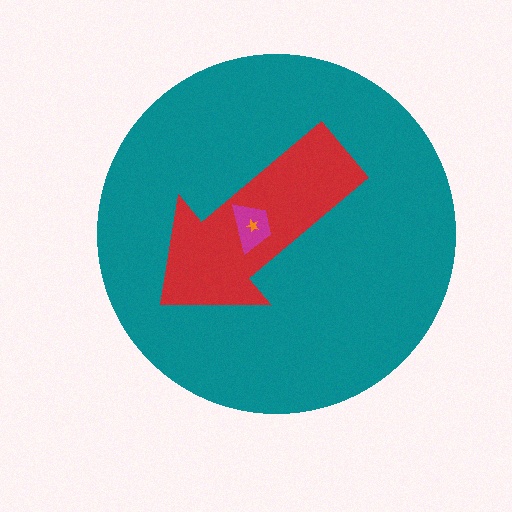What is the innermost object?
The orange star.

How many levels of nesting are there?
4.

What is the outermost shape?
The teal circle.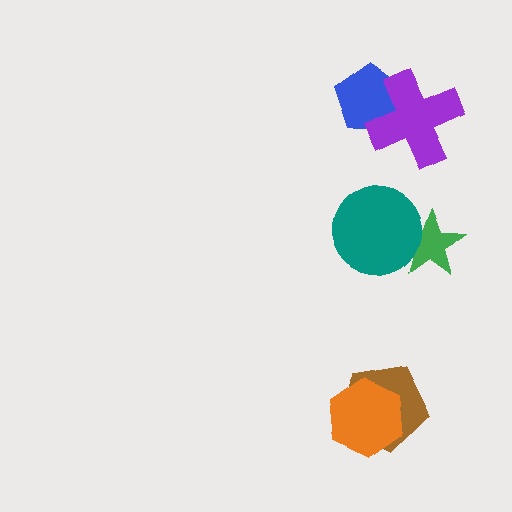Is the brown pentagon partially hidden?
Yes, it is partially covered by another shape.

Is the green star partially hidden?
Yes, it is partially covered by another shape.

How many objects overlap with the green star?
1 object overlaps with the green star.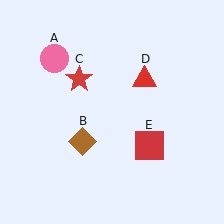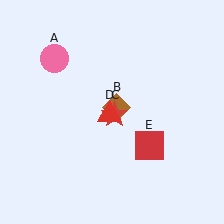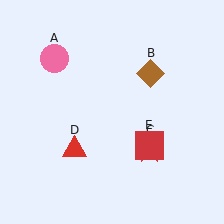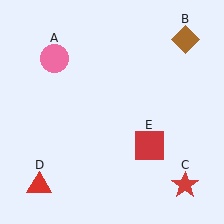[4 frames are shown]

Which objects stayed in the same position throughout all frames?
Pink circle (object A) and red square (object E) remained stationary.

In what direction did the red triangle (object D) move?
The red triangle (object D) moved down and to the left.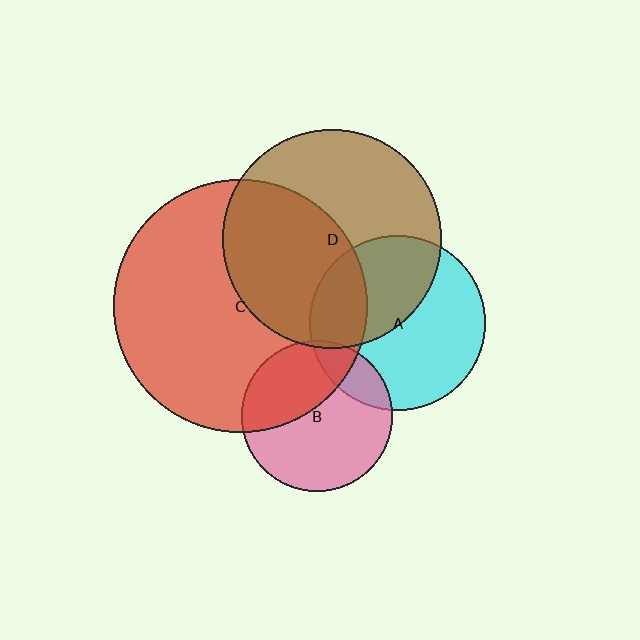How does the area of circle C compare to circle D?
Approximately 1.3 times.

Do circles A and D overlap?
Yes.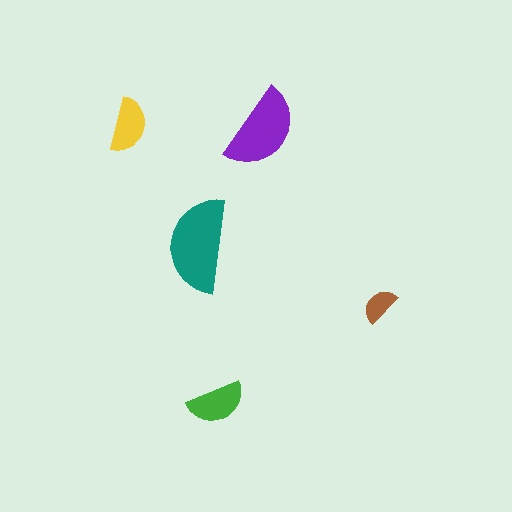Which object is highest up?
The yellow semicircle is topmost.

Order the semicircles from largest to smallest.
the teal one, the purple one, the green one, the yellow one, the brown one.